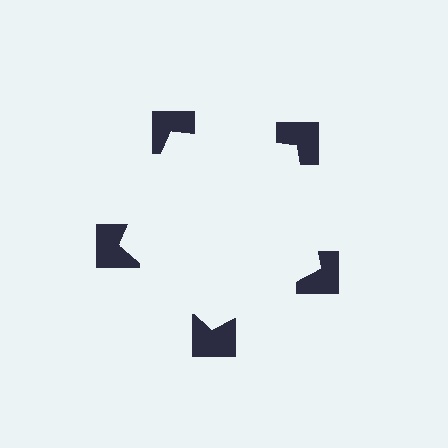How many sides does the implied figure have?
5 sides.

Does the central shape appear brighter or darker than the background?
It typically appears slightly brighter than the background, even though no actual brightness change is drawn.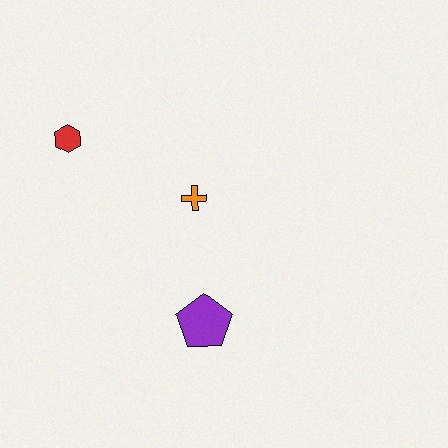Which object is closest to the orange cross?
The purple pentagon is closest to the orange cross.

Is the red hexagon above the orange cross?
Yes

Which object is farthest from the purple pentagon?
The red hexagon is farthest from the purple pentagon.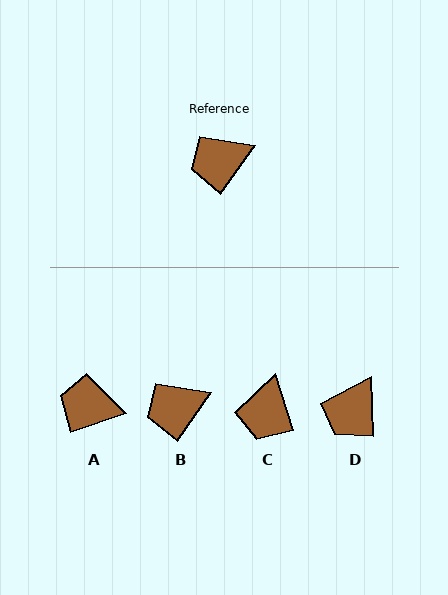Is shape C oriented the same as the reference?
No, it is off by about 53 degrees.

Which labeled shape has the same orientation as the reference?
B.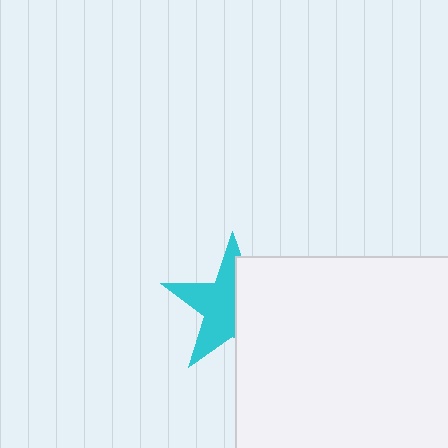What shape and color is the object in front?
The object in front is a white rectangle.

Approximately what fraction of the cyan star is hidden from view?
Roughly 45% of the cyan star is hidden behind the white rectangle.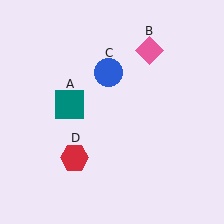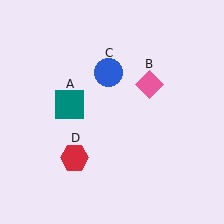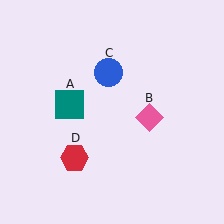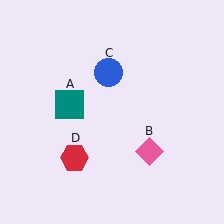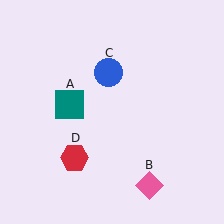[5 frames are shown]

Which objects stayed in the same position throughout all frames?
Teal square (object A) and blue circle (object C) and red hexagon (object D) remained stationary.